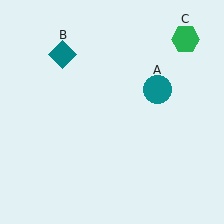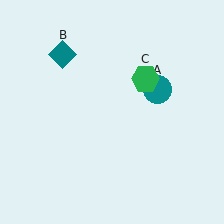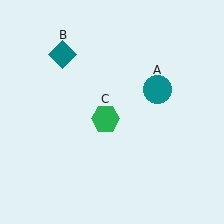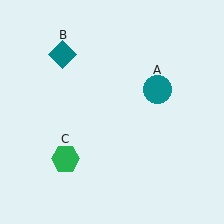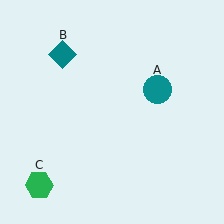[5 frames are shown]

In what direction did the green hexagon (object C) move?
The green hexagon (object C) moved down and to the left.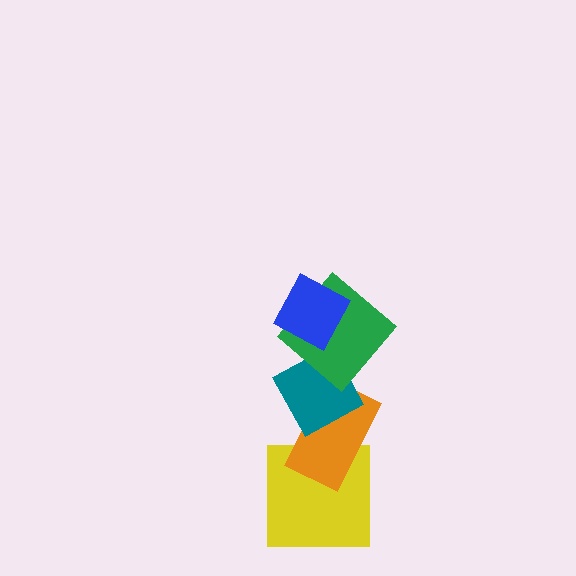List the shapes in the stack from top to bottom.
From top to bottom: the blue diamond, the green diamond, the teal diamond, the orange rectangle, the yellow square.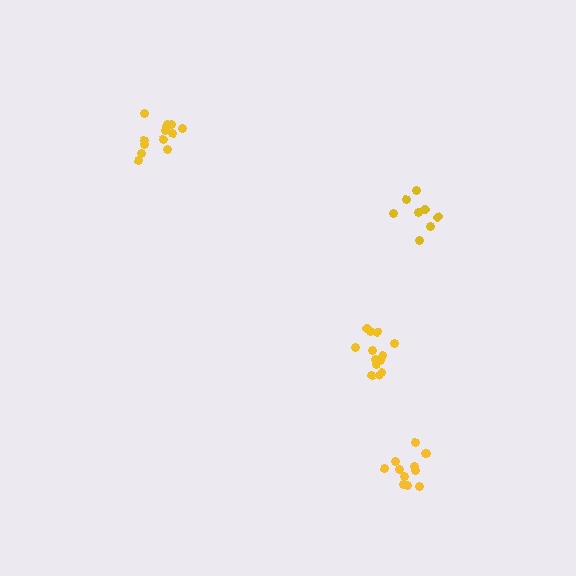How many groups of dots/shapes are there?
There are 4 groups.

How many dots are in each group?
Group 1: 12 dots, Group 2: 8 dots, Group 3: 13 dots, Group 4: 13 dots (46 total).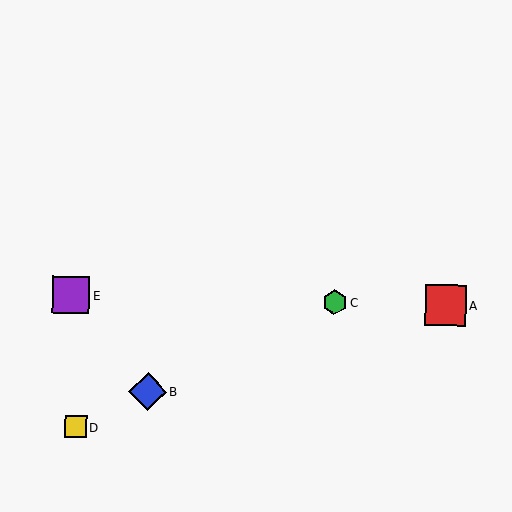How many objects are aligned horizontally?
3 objects (A, C, E) are aligned horizontally.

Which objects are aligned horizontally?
Objects A, C, E are aligned horizontally.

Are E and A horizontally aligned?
Yes, both are at y≈295.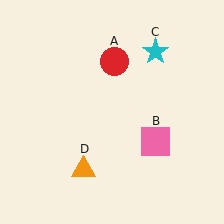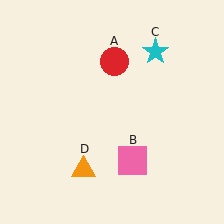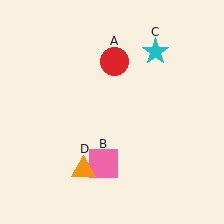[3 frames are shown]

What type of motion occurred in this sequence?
The pink square (object B) rotated clockwise around the center of the scene.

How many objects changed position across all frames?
1 object changed position: pink square (object B).